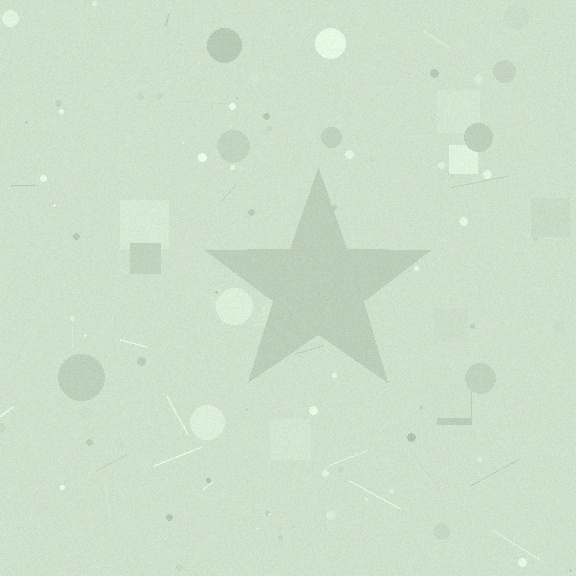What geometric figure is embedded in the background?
A star is embedded in the background.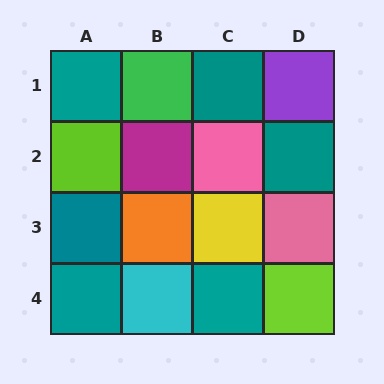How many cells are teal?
6 cells are teal.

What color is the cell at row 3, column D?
Pink.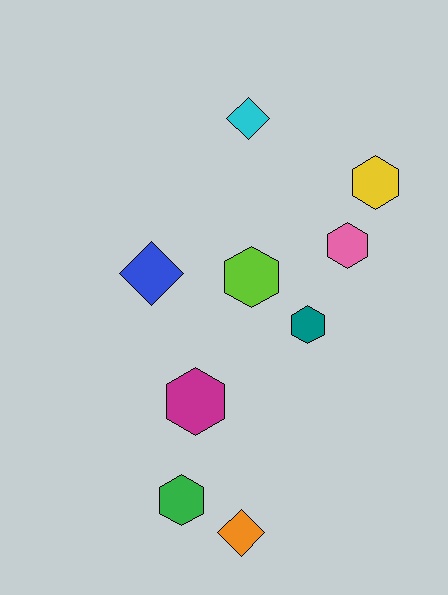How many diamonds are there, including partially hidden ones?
There are 3 diamonds.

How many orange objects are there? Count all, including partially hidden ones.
There is 1 orange object.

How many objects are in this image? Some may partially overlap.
There are 9 objects.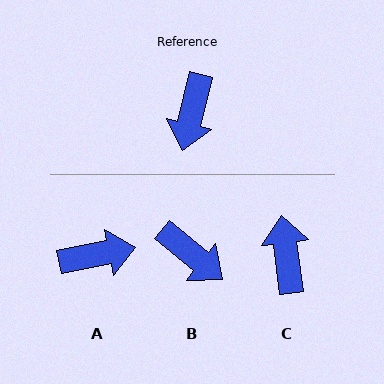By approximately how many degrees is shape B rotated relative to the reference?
Approximately 64 degrees counter-clockwise.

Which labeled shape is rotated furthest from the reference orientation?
C, about 159 degrees away.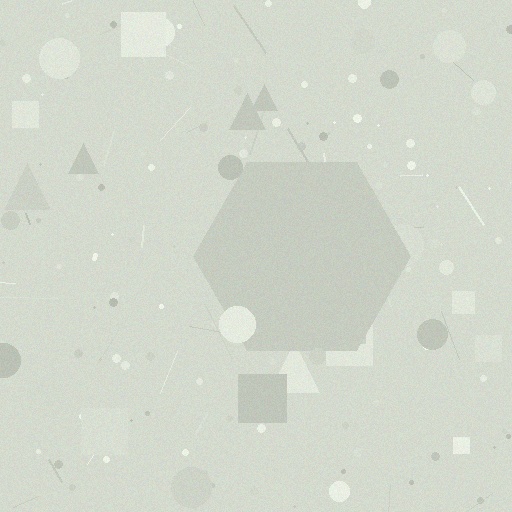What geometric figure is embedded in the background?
A hexagon is embedded in the background.